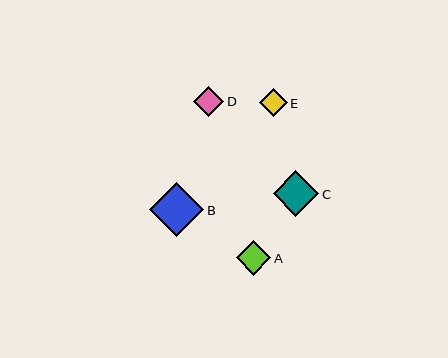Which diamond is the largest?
Diamond B is the largest with a size of approximately 54 pixels.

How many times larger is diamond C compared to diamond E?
Diamond C is approximately 1.6 times the size of diamond E.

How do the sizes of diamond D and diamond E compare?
Diamond D and diamond E are approximately the same size.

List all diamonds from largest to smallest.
From largest to smallest: B, C, A, D, E.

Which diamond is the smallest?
Diamond E is the smallest with a size of approximately 28 pixels.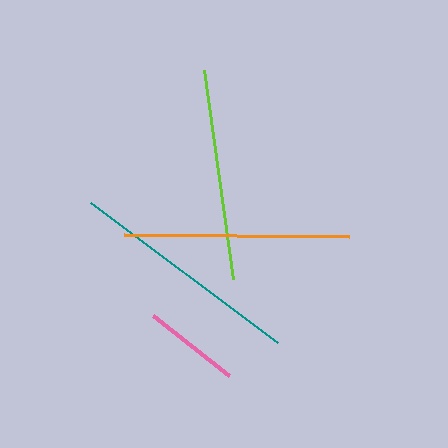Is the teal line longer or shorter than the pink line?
The teal line is longer than the pink line.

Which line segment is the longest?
The teal line is the longest at approximately 233 pixels.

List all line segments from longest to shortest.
From longest to shortest: teal, orange, lime, pink.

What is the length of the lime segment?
The lime segment is approximately 210 pixels long.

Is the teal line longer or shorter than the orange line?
The teal line is longer than the orange line.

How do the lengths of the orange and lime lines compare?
The orange and lime lines are approximately the same length.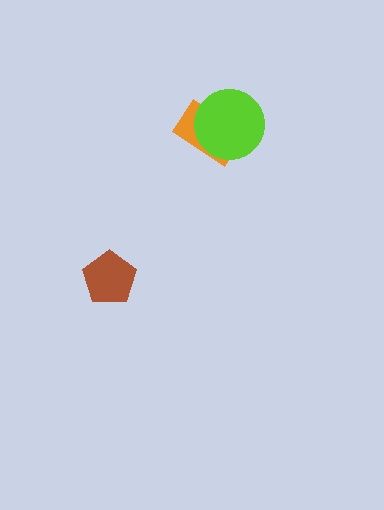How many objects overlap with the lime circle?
1 object overlaps with the lime circle.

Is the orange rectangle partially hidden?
Yes, it is partially covered by another shape.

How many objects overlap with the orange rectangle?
1 object overlaps with the orange rectangle.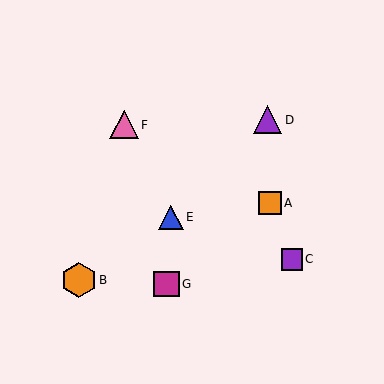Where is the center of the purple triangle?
The center of the purple triangle is at (268, 120).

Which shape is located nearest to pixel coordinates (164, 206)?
The blue triangle (labeled E) at (171, 217) is nearest to that location.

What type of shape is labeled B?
Shape B is an orange hexagon.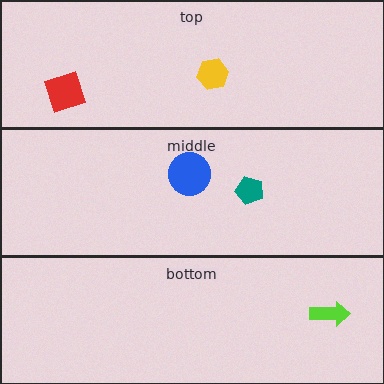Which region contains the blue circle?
The middle region.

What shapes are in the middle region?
The teal pentagon, the blue circle.